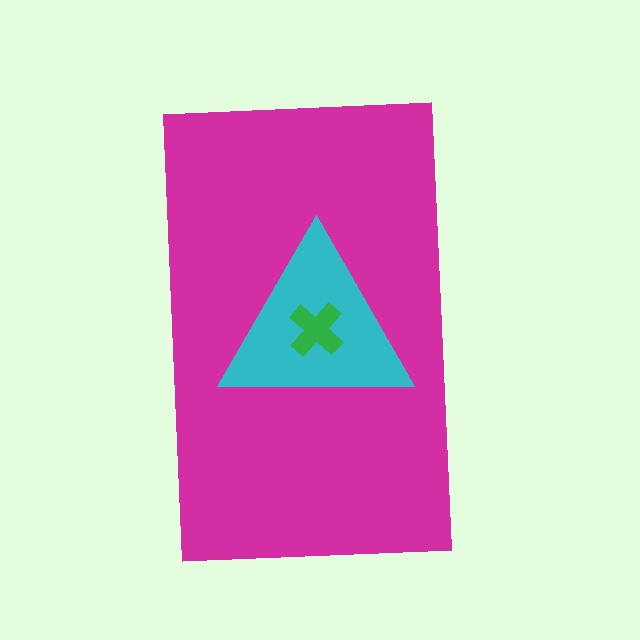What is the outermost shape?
The magenta rectangle.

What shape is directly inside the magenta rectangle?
The cyan triangle.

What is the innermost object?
The green cross.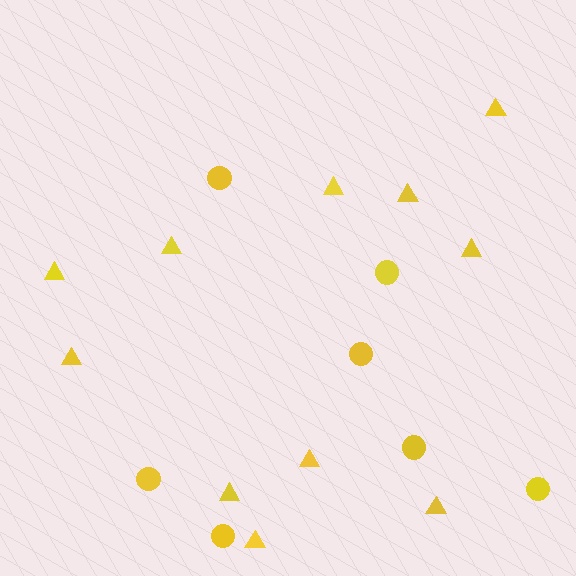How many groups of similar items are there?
There are 2 groups: one group of circles (7) and one group of triangles (11).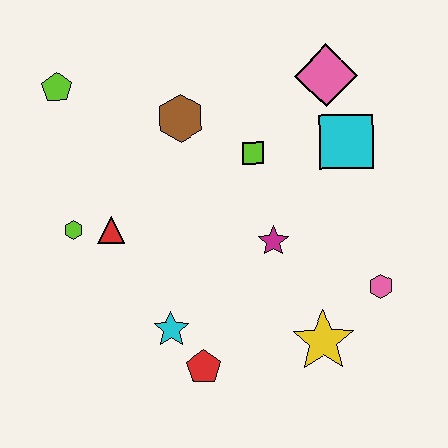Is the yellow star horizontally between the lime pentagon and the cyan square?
Yes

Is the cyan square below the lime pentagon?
Yes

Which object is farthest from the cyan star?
The pink diamond is farthest from the cyan star.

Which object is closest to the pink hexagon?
The yellow star is closest to the pink hexagon.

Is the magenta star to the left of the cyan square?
Yes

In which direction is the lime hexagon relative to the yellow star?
The lime hexagon is to the left of the yellow star.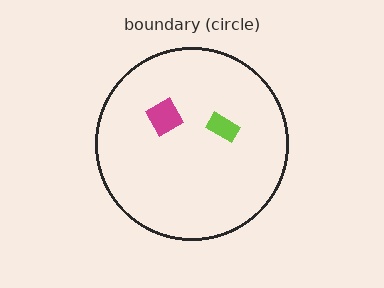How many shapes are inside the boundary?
2 inside, 0 outside.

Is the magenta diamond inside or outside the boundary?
Inside.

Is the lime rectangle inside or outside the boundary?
Inside.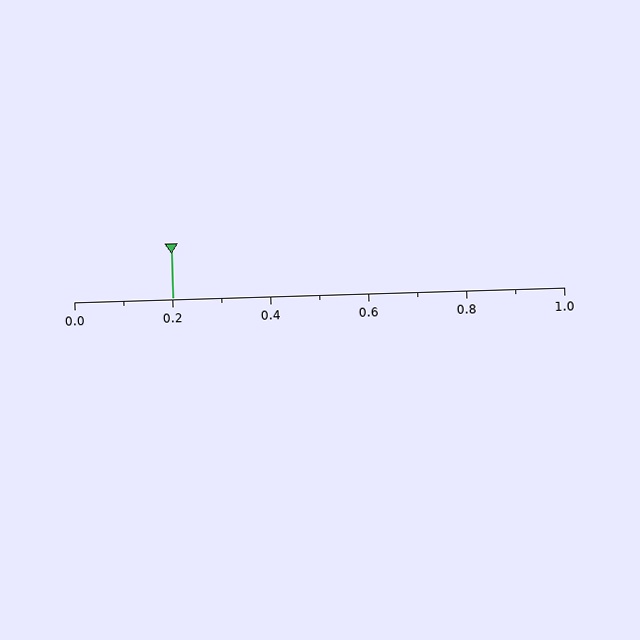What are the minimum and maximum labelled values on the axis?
The axis runs from 0.0 to 1.0.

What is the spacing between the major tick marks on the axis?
The major ticks are spaced 0.2 apart.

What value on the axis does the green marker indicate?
The marker indicates approximately 0.2.